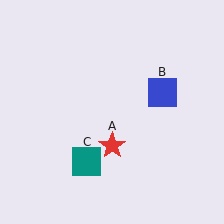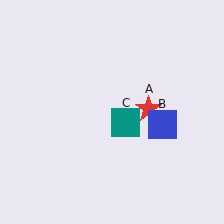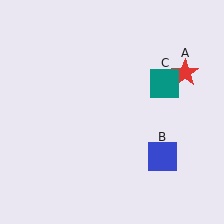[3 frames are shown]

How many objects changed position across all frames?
3 objects changed position: red star (object A), blue square (object B), teal square (object C).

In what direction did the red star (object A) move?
The red star (object A) moved up and to the right.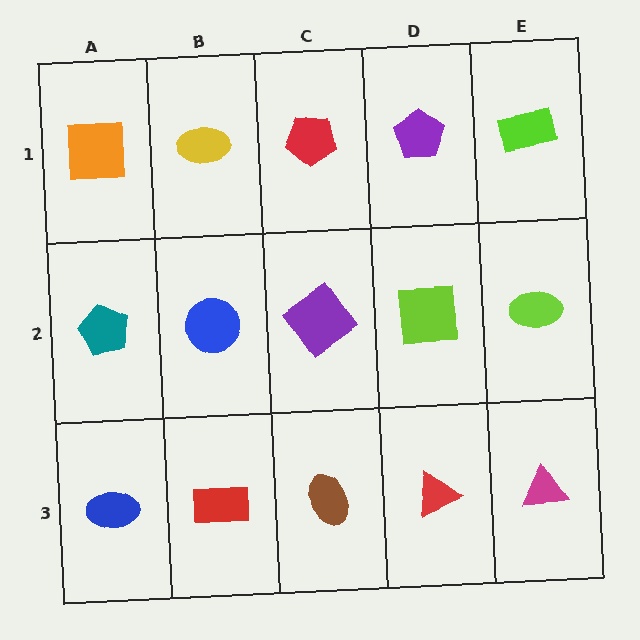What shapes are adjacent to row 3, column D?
A lime square (row 2, column D), a brown ellipse (row 3, column C), a magenta triangle (row 3, column E).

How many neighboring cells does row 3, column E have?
2.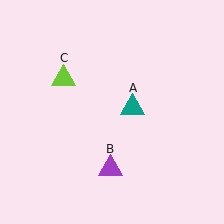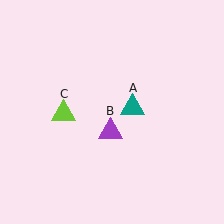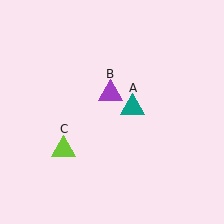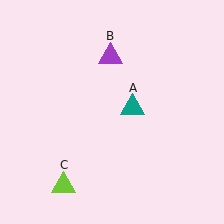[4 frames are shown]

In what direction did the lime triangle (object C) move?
The lime triangle (object C) moved down.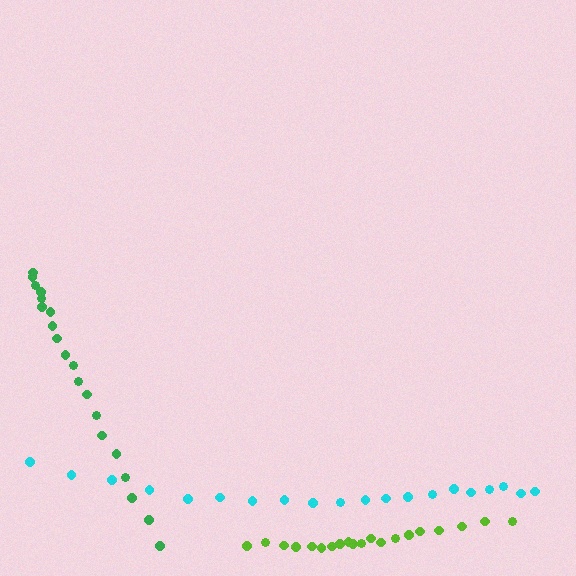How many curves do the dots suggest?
There are 3 distinct paths.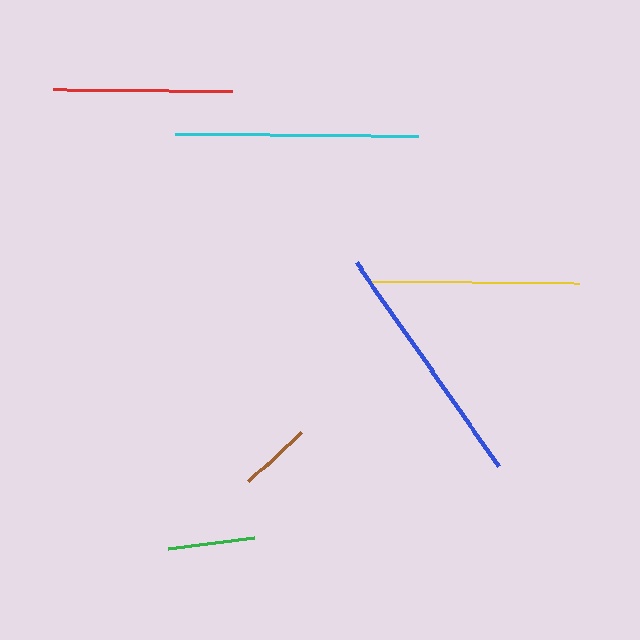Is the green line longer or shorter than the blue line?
The blue line is longer than the green line.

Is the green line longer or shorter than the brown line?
The green line is longer than the brown line.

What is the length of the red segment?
The red segment is approximately 179 pixels long.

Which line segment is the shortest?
The brown line is the shortest at approximately 72 pixels.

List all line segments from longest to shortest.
From longest to shortest: blue, cyan, yellow, red, green, brown.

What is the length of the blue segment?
The blue segment is approximately 248 pixels long.